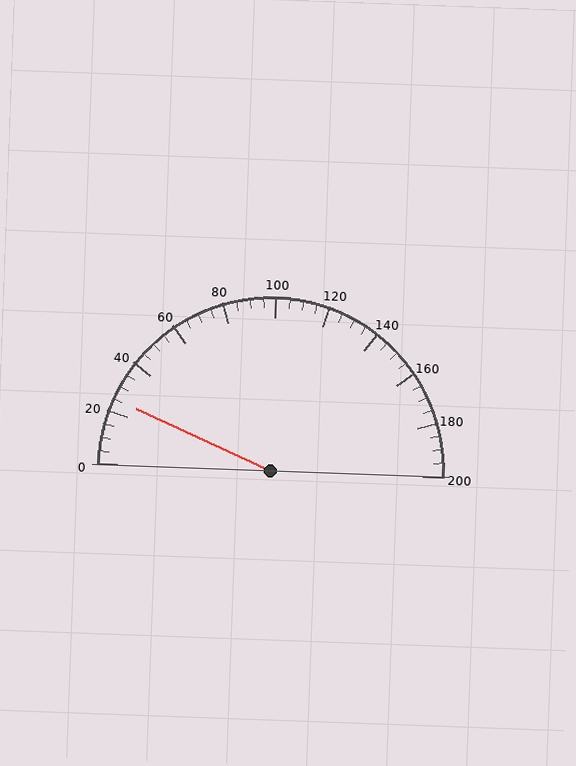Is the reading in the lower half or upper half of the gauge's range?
The reading is in the lower half of the range (0 to 200).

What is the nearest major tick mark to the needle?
The nearest major tick mark is 20.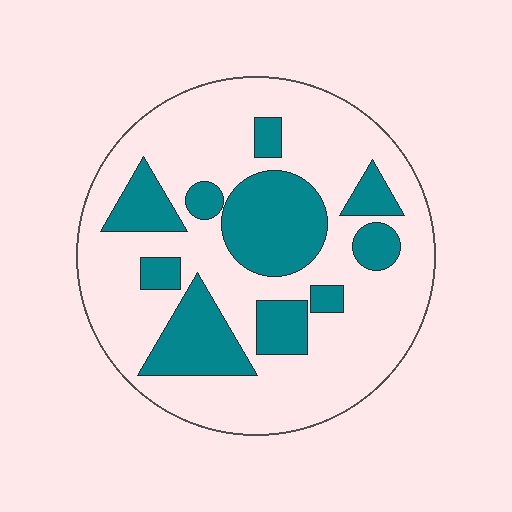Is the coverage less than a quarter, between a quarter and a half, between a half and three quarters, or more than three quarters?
Between a quarter and a half.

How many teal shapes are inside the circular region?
10.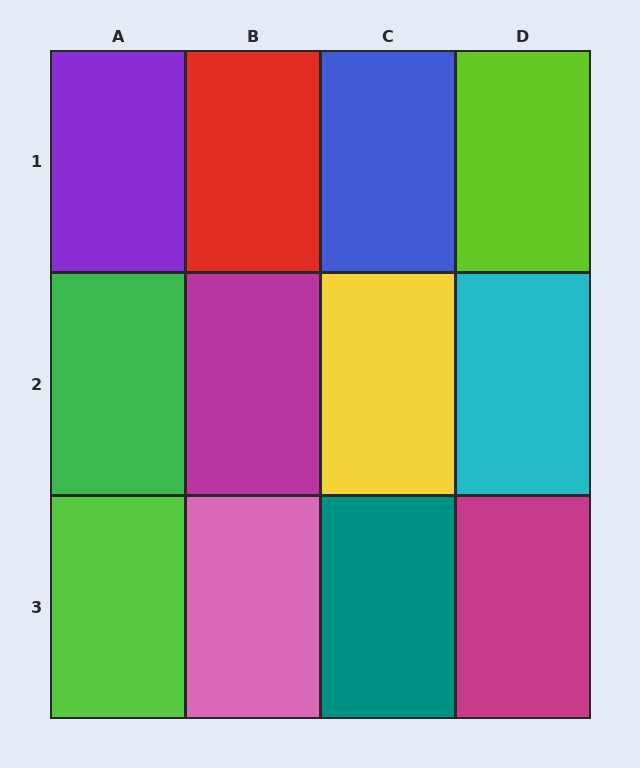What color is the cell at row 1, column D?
Lime.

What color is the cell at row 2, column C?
Yellow.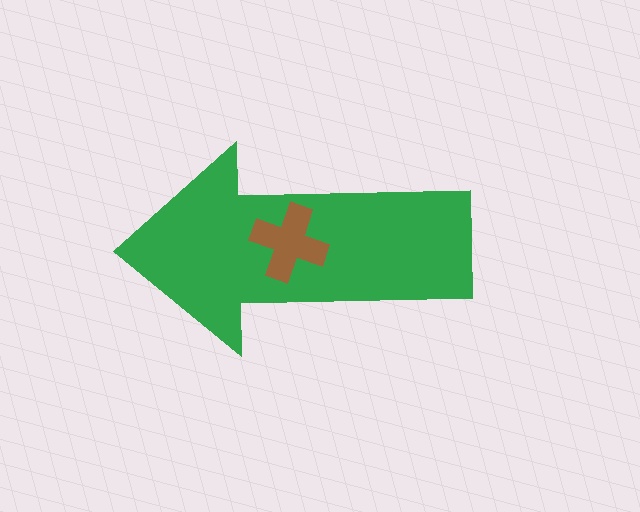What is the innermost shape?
The brown cross.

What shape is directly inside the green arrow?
The brown cross.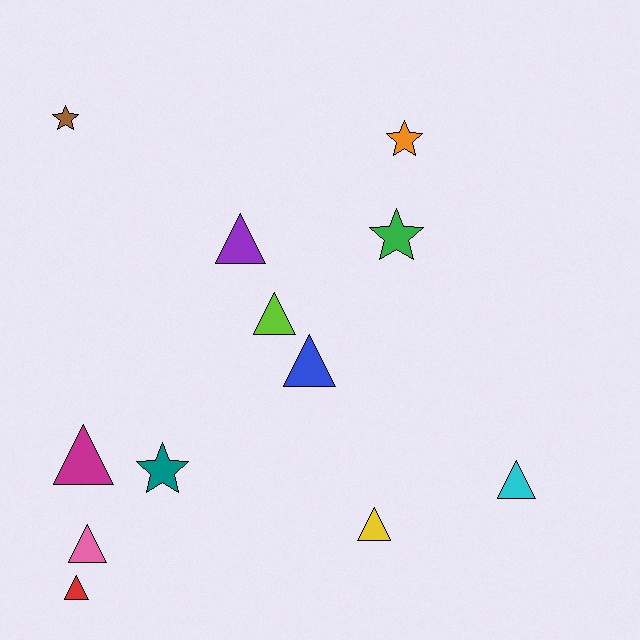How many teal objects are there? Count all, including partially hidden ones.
There is 1 teal object.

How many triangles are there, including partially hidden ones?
There are 8 triangles.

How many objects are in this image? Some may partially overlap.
There are 12 objects.